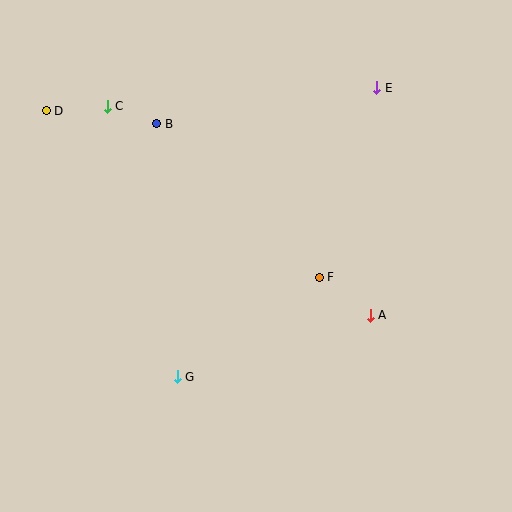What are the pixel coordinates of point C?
Point C is at (107, 106).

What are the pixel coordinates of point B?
Point B is at (157, 124).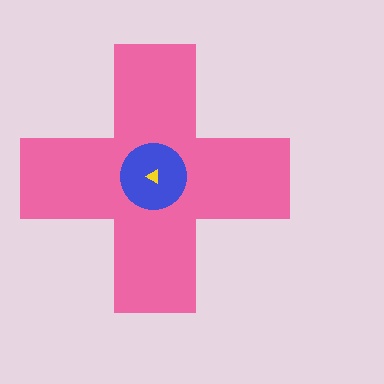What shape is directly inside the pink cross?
The blue circle.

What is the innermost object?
The yellow triangle.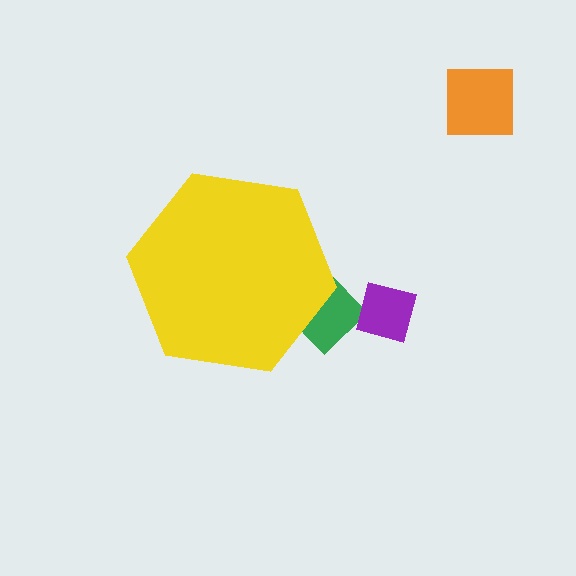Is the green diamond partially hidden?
Yes, the green diamond is partially hidden behind the yellow hexagon.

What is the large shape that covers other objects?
A yellow hexagon.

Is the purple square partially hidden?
No, the purple square is fully visible.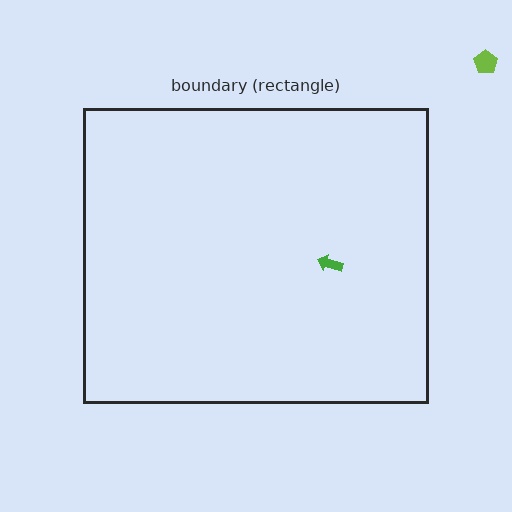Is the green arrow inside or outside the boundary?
Inside.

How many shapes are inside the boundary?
1 inside, 1 outside.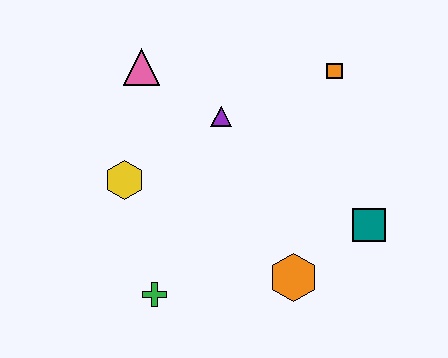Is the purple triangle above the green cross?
Yes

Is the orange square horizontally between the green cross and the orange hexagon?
No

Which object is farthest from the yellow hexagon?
The teal square is farthest from the yellow hexagon.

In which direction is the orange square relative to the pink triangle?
The orange square is to the right of the pink triangle.